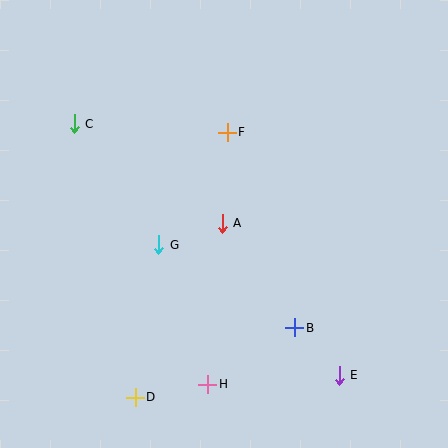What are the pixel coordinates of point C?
Point C is at (74, 124).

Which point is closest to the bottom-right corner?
Point E is closest to the bottom-right corner.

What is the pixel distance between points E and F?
The distance between E and F is 268 pixels.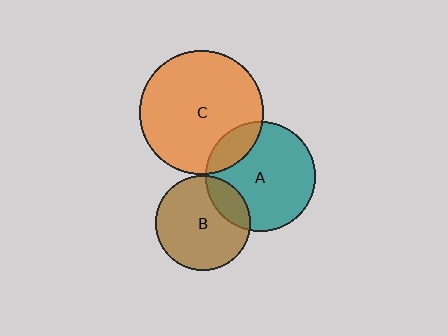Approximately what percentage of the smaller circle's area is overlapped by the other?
Approximately 15%.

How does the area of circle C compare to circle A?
Approximately 1.3 times.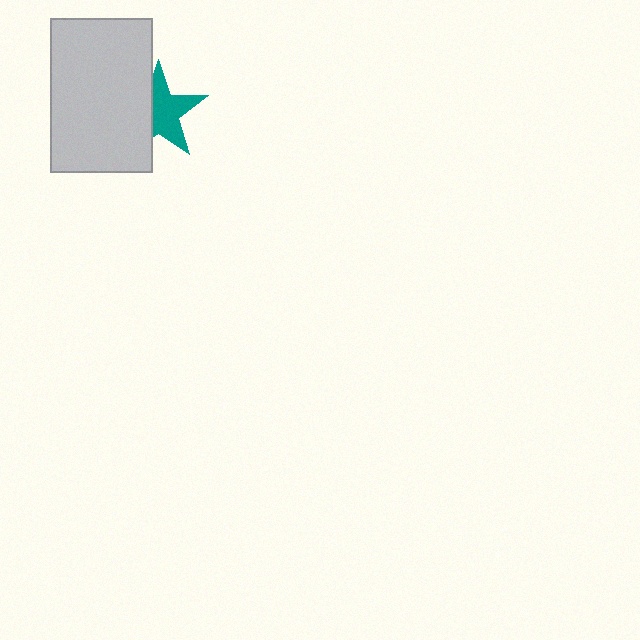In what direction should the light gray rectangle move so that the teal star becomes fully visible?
The light gray rectangle should move left. That is the shortest direction to clear the overlap and leave the teal star fully visible.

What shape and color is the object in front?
The object in front is a light gray rectangle.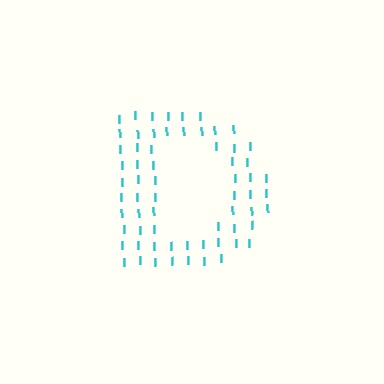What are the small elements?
The small elements are letter I's.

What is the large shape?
The large shape is the letter D.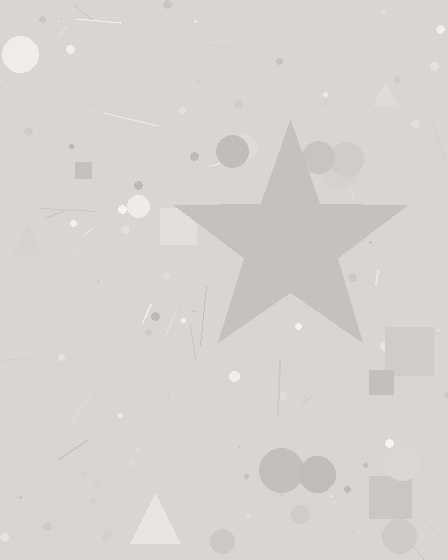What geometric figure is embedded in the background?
A star is embedded in the background.